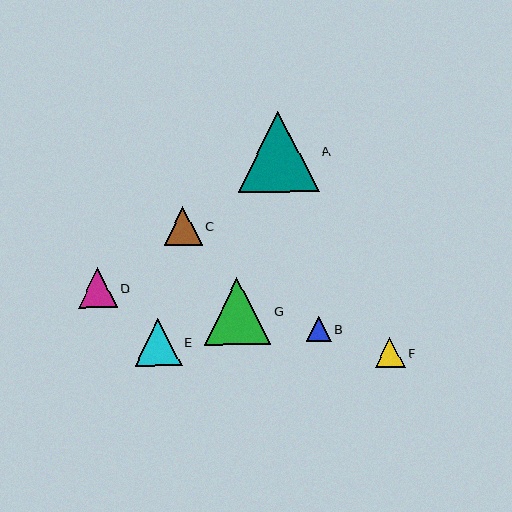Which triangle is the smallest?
Triangle B is the smallest with a size of approximately 25 pixels.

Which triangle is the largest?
Triangle A is the largest with a size of approximately 81 pixels.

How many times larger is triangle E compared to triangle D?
Triangle E is approximately 1.2 times the size of triangle D.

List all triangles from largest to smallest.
From largest to smallest: A, G, E, D, C, F, B.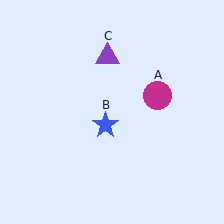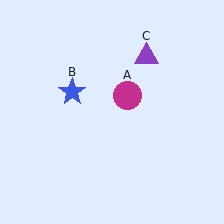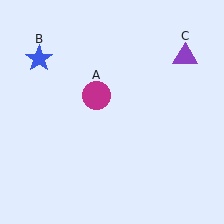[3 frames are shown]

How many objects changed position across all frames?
3 objects changed position: magenta circle (object A), blue star (object B), purple triangle (object C).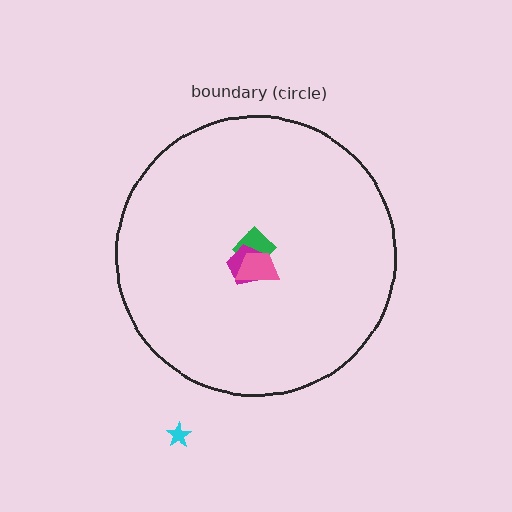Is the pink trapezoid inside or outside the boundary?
Inside.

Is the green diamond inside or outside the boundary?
Inside.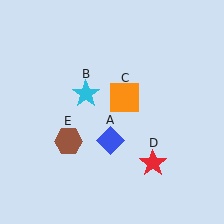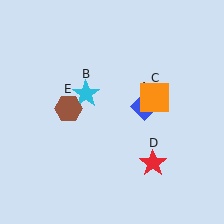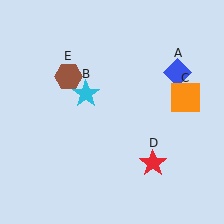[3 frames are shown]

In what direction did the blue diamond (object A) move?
The blue diamond (object A) moved up and to the right.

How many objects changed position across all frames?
3 objects changed position: blue diamond (object A), orange square (object C), brown hexagon (object E).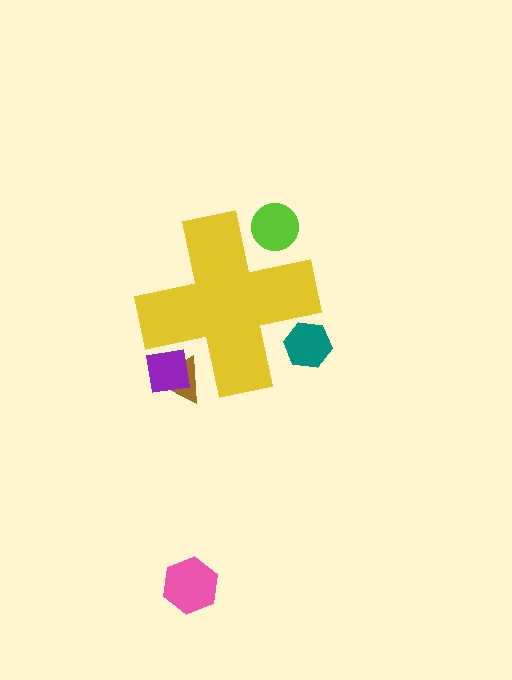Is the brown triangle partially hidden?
Yes, the brown triangle is partially hidden behind the yellow cross.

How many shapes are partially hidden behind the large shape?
4 shapes are partially hidden.